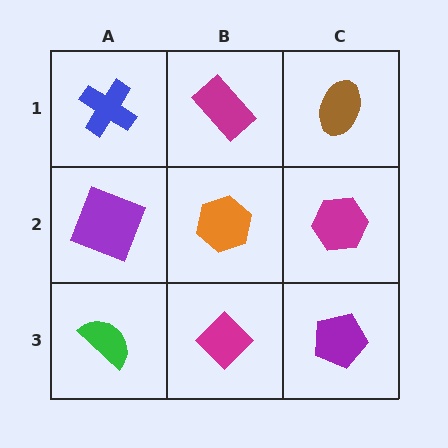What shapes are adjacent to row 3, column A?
A purple square (row 2, column A), a magenta diamond (row 3, column B).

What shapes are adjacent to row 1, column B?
An orange hexagon (row 2, column B), a blue cross (row 1, column A), a brown ellipse (row 1, column C).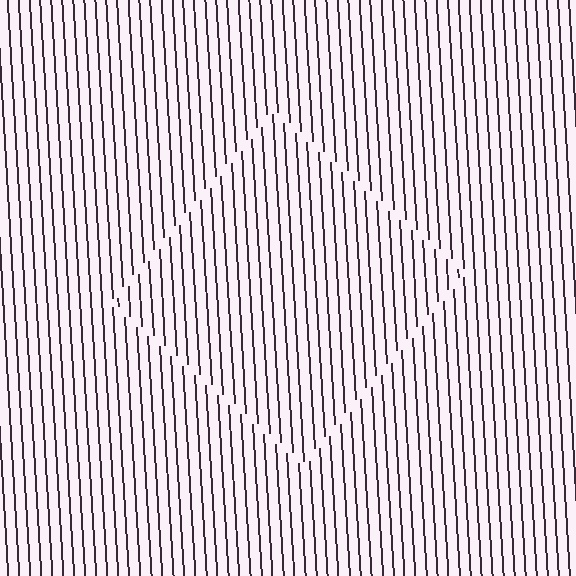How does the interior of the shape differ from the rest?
The interior of the shape contains the same grating, shifted by half a period — the contour is defined by the phase discontinuity where line-ends from the inner and outer gratings abut.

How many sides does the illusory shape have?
4 sides — the line-ends trace a square.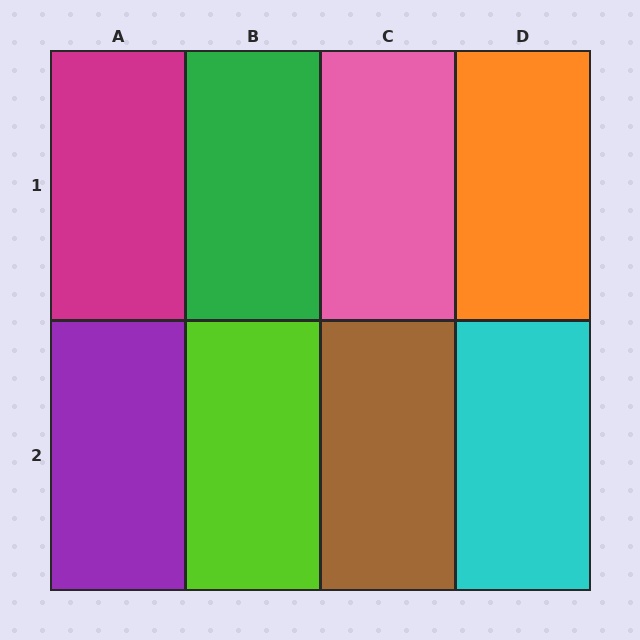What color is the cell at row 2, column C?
Brown.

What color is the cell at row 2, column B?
Lime.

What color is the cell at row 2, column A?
Purple.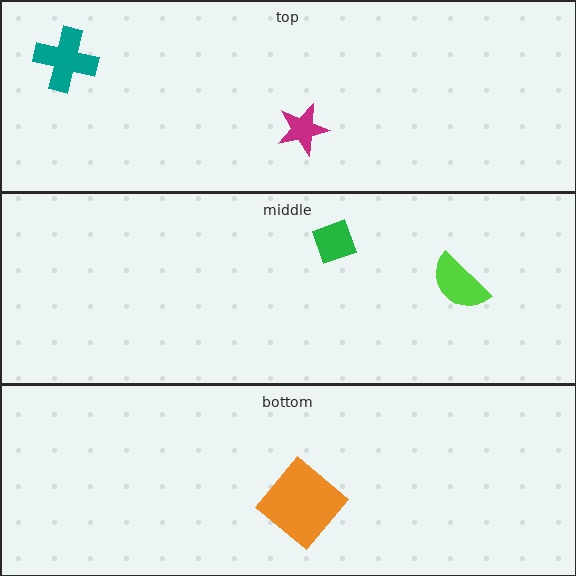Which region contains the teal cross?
The top region.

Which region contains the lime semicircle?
The middle region.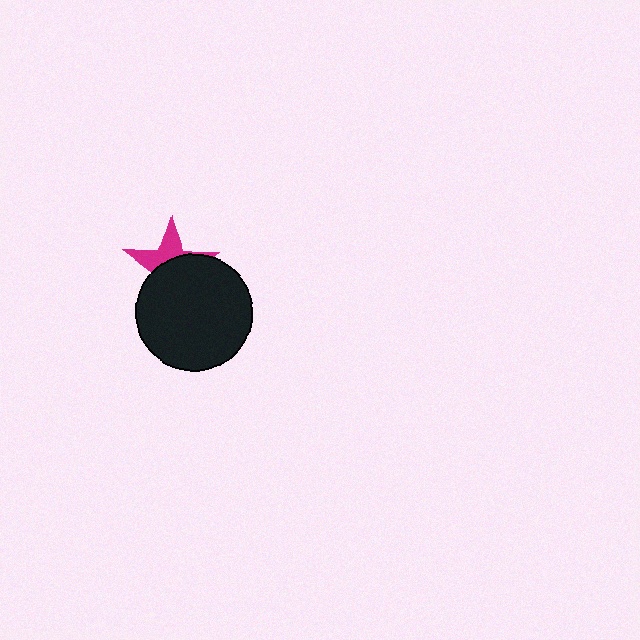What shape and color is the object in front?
The object in front is a black circle.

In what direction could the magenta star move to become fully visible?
The magenta star could move up. That would shift it out from behind the black circle entirely.